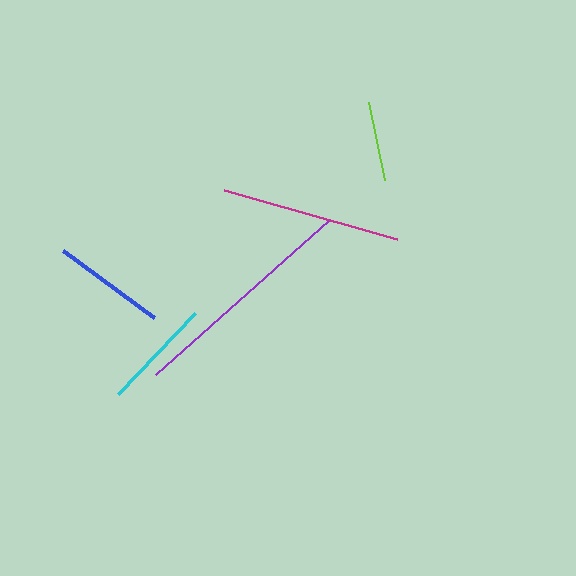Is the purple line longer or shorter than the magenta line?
The purple line is longer than the magenta line.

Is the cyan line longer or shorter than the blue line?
The blue line is longer than the cyan line.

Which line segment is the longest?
The purple line is the longest at approximately 233 pixels.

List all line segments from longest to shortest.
From longest to shortest: purple, magenta, blue, cyan, lime.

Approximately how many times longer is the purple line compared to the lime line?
The purple line is approximately 2.9 times the length of the lime line.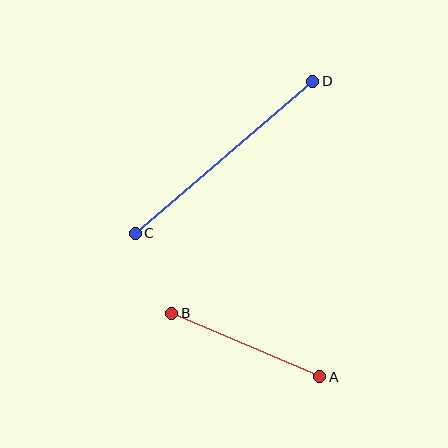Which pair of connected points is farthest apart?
Points C and D are farthest apart.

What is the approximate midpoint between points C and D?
The midpoint is at approximately (224, 157) pixels.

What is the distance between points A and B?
The distance is approximately 161 pixels.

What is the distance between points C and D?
The distance is approximately 234 pixels.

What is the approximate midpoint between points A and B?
The midpoint is at approximately (246, 345) pixels.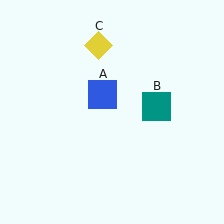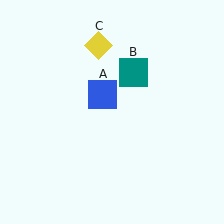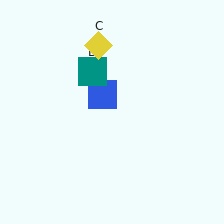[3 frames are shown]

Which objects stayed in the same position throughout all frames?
Blue square (object A) and yellow diamond (object C) remained stationary.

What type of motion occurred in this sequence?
The teal square (object B) rotated counterclockwise around the center of the scene.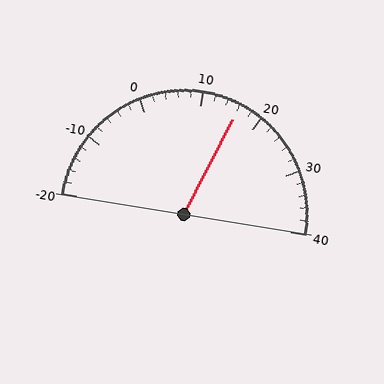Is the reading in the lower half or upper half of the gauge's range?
The reading is in the upper half of the range (-20 to 40).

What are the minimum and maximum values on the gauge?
The gauge ranges from -20 to 40.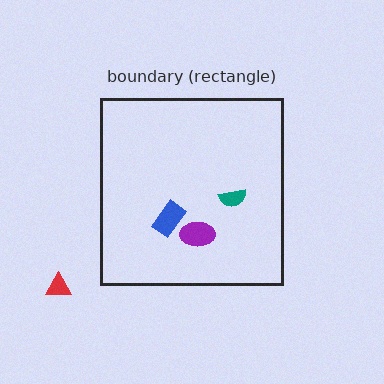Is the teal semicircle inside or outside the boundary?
Inside.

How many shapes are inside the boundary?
3 inside, 1 outside.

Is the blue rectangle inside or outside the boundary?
Inside.